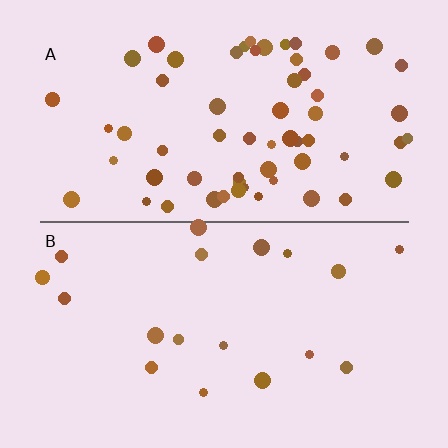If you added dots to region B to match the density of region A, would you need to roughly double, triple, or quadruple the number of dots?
Approximately triple.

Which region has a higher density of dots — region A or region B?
A (the top).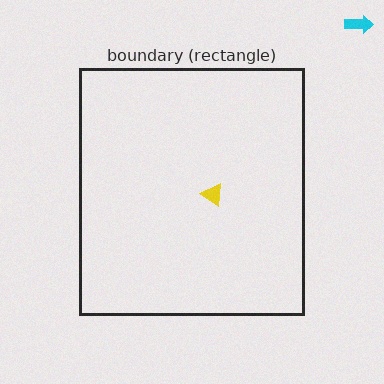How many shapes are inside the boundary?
1 inside, 1 outside.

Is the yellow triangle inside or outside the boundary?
Inside.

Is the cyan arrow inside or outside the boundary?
Outside.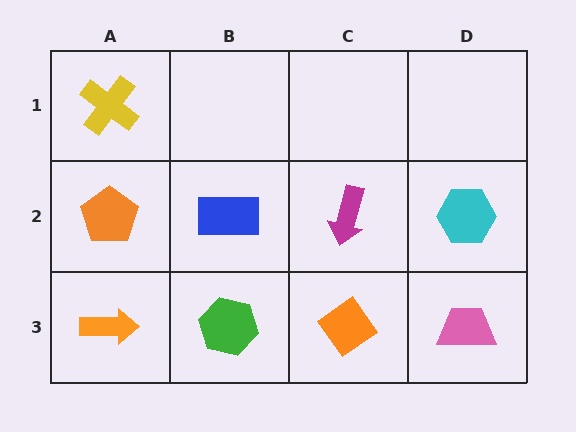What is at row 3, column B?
A green hexagon.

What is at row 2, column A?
An orange pentagon.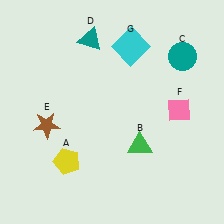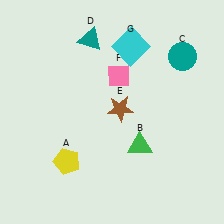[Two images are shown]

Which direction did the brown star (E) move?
The brown star (E) moved right.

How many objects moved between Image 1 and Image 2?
2 objects moved between the two images.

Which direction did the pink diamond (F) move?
The pink diamond (F) moved left.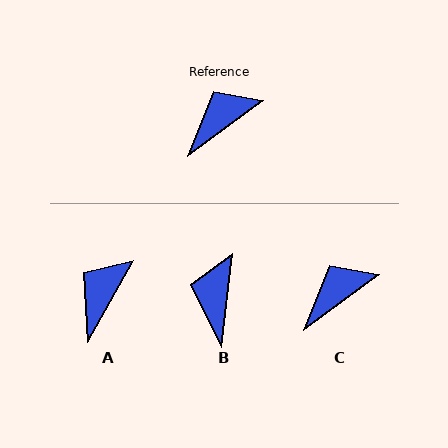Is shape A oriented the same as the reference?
No, it is off by about 25 degrees.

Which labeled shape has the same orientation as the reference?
C.